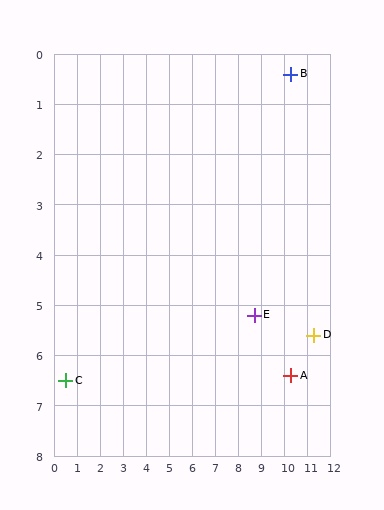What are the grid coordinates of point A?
Point A is at approximately (10.3, 6.4).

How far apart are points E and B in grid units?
Points E and B are about 5.1 grid units apart.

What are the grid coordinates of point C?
Point C is at approximately (0.5, 6.5).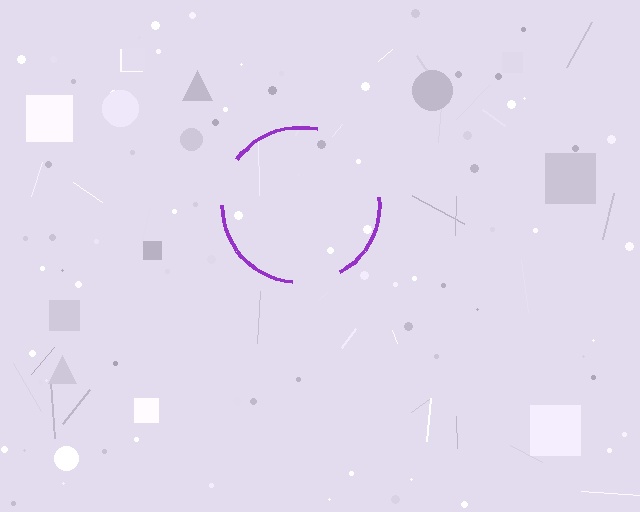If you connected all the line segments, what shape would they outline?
They would outline a circle.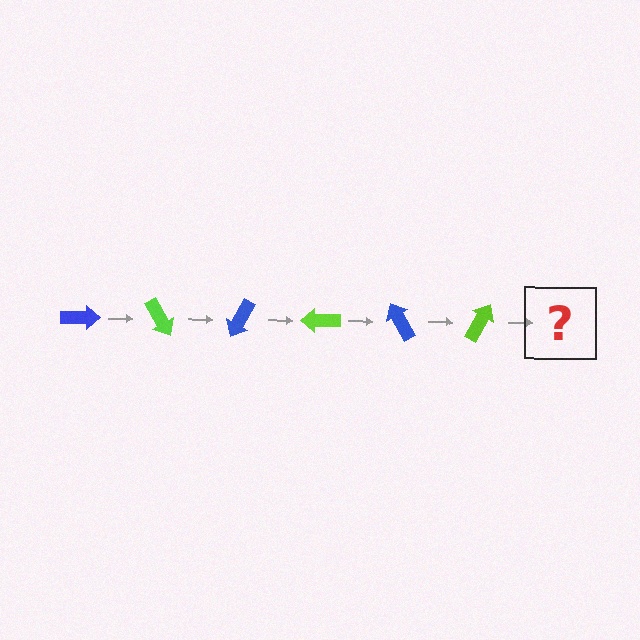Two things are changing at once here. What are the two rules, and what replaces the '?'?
The two rules are that it rotates 60 degrees each step and the color cycles through blue and lime. The '?' should be a blue arrow, rotated 360 degrees from the start.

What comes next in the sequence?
The next element should be a blue arrow, rotated 360 degrees from the start.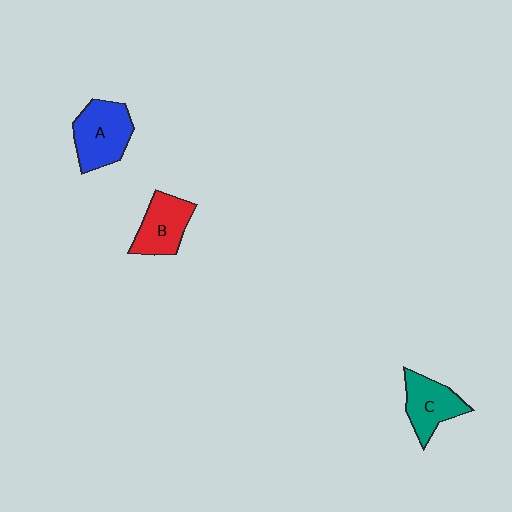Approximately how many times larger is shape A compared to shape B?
Approximately 1.2 times.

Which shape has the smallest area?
Shape C (teal).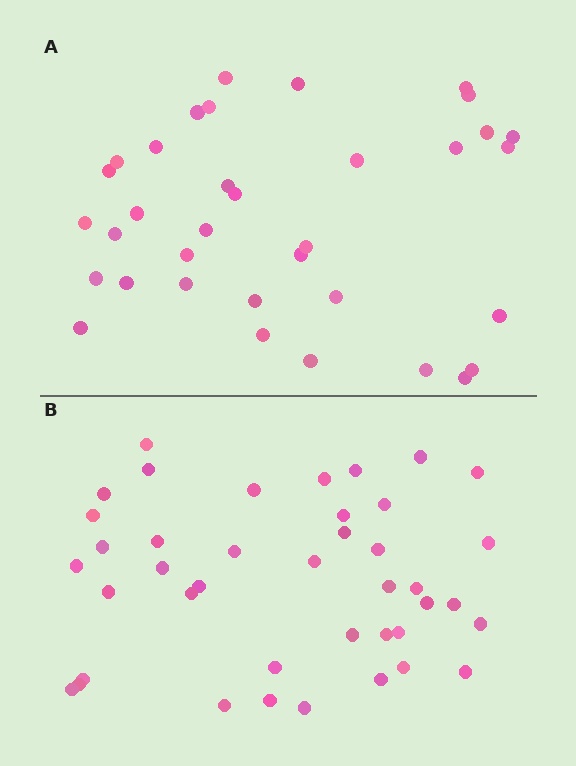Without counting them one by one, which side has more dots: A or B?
Region B (the bottom region) has more dots.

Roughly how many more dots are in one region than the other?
Region B has about 6 more dots than region A.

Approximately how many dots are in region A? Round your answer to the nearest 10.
About 40 dots. (The exact count is 35, which rounds to 40.)